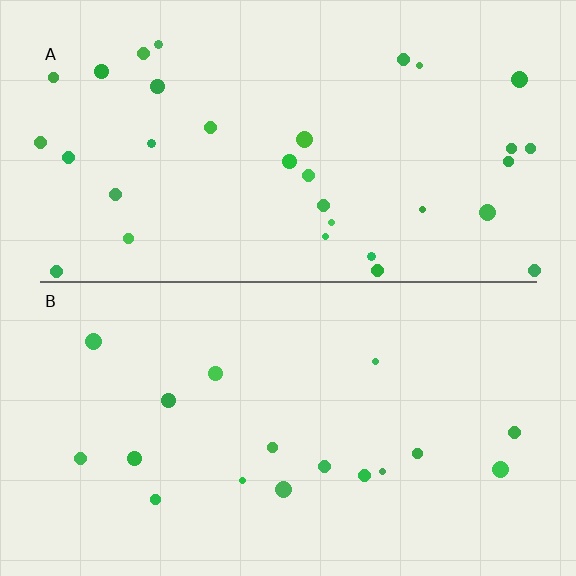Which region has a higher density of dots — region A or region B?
A (the top).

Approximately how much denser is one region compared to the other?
Approximately 1.9× — region A over region B.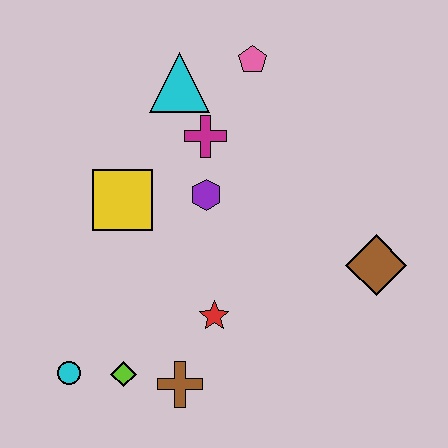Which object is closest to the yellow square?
The purple hexagon is closest to the yellow square.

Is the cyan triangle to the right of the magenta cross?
No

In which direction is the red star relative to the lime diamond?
The red star is to the right of the lime diamond.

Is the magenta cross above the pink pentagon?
No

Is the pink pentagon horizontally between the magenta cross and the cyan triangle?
No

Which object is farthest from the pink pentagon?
The cyan circle is farthest from the pink pentagon.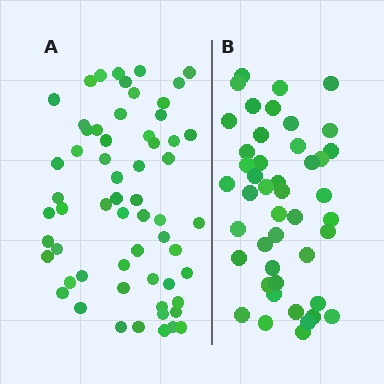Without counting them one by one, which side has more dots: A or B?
Region A (the left region) has more dots.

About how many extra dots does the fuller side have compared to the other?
Region A has approximately 15 more dots than region B.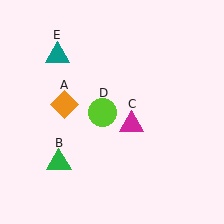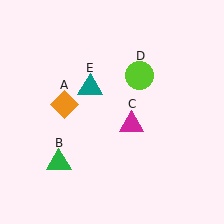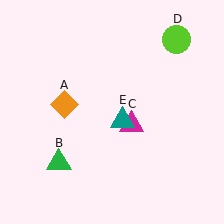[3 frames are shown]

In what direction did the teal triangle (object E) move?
The teal triangle (object E) moved down and to the right.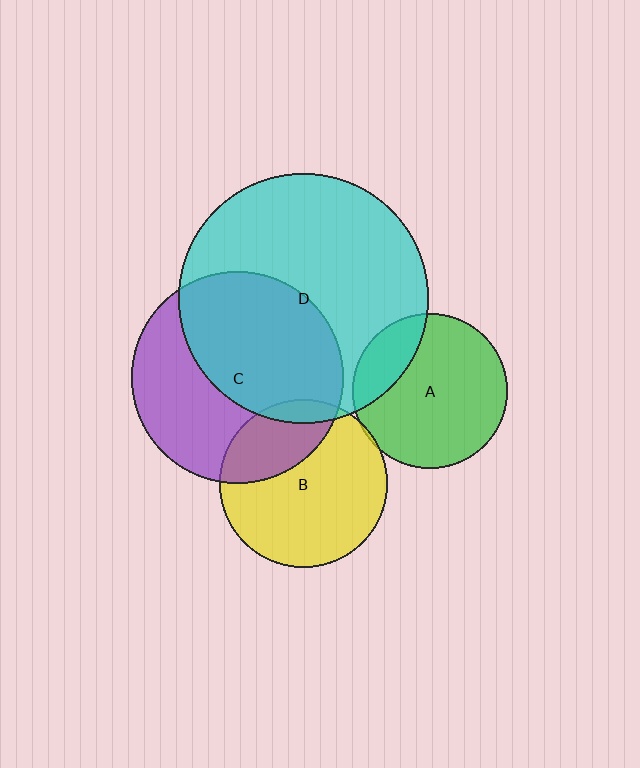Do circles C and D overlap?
Yes.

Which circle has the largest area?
Circle D (cyan).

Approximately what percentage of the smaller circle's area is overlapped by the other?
Approximately 55%.